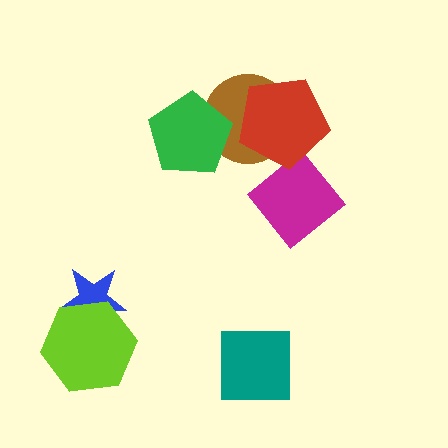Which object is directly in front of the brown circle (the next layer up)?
The green pentagon is directly in front of the brown circle.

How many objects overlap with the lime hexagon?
1 object overlaps with the lime hexagon.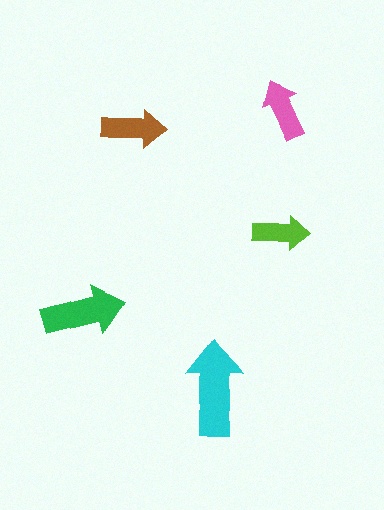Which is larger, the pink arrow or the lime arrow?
The pink one.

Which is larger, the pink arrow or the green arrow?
The green one.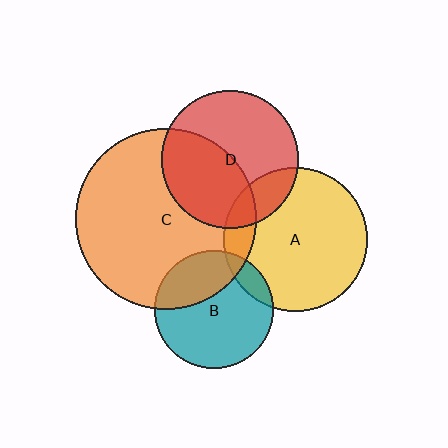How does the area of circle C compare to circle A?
Approximately 1.6 times.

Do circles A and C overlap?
Yes.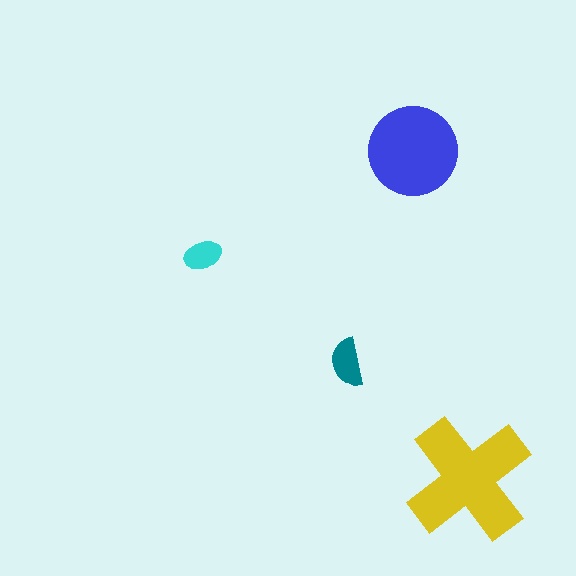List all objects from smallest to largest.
The cyan ellipse, the teal semicircle, the blue circle, the yellow cross.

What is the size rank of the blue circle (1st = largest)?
2nd.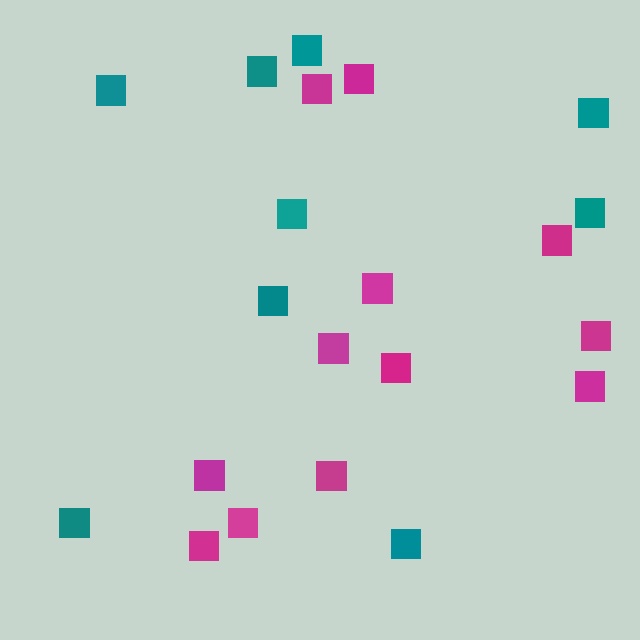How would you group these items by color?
There are 2 groups: one group of teal squares (9) and one group of magenta squares (12).